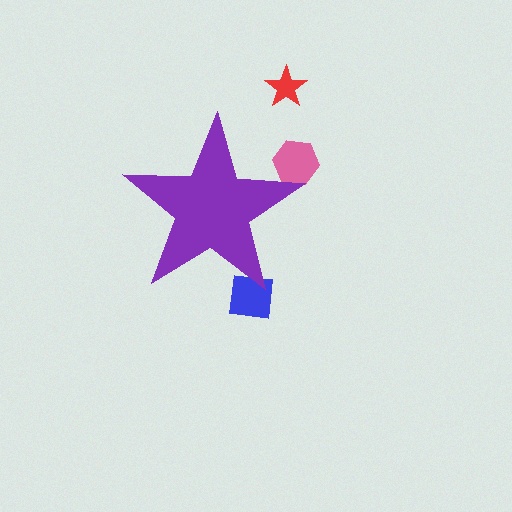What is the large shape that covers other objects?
A purple star.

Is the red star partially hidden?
No, the red star is fully visible.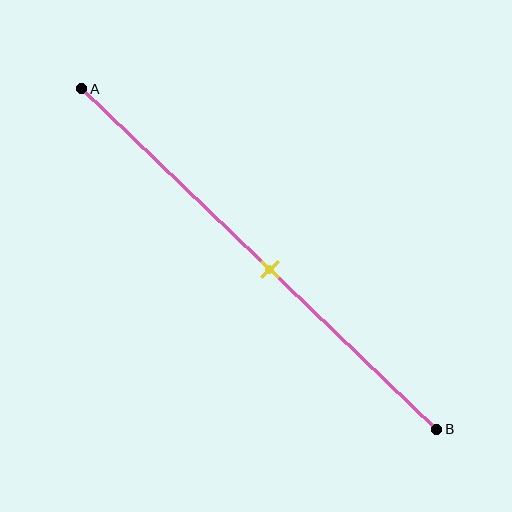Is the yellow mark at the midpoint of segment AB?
No, the mark is at about 55% from A, not at the 50% midpoint.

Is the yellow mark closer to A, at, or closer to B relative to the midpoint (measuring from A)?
The yellow mark is closer to point B than the midpoint of segment AB.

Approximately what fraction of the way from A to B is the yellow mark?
The yellow mark is approximately 55% of the way from A to B.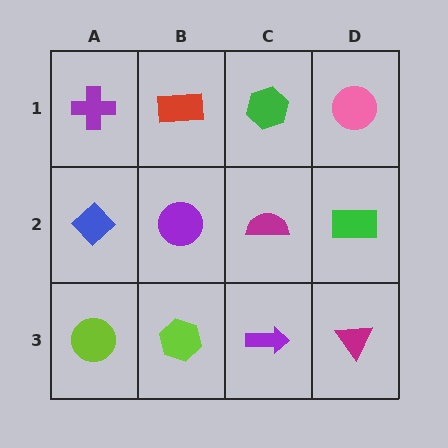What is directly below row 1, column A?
A blue diamond.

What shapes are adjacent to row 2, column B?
A red rectangle (row 1, column B), a lime hexagon (row 3, column B), a blue diamond (row 2, column A), a magenta semicircle (row 2, column C).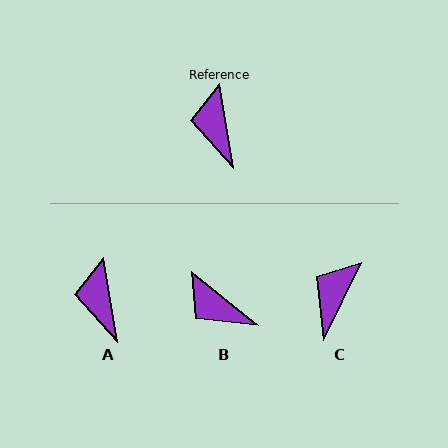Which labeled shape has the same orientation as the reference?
A.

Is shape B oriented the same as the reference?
No, it is off by about 42 degrees.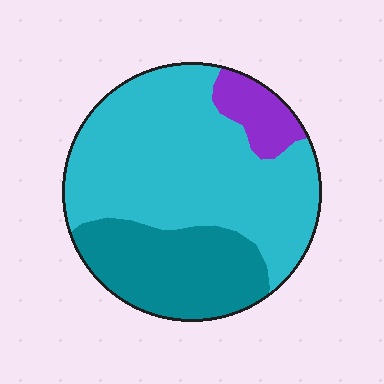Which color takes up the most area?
Cyan, at roughly 60%.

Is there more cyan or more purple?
Cyan.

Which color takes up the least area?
Purple, at roughly 10%.